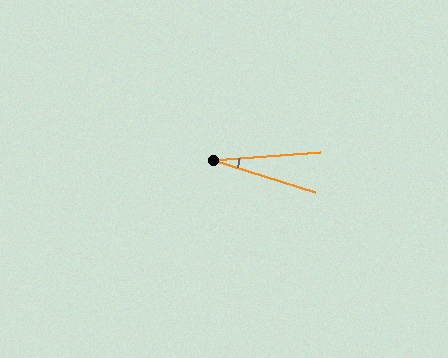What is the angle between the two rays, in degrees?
Approximately 22 degrees.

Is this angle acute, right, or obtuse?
It is acute.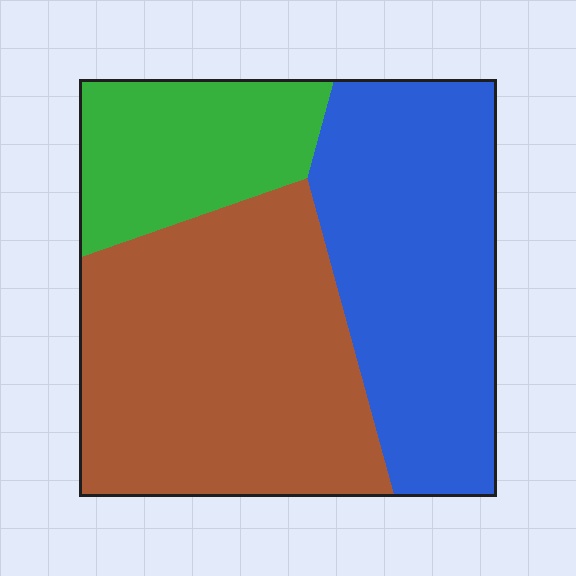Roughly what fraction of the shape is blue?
Blue covers around 35% of the shape.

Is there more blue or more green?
Blue.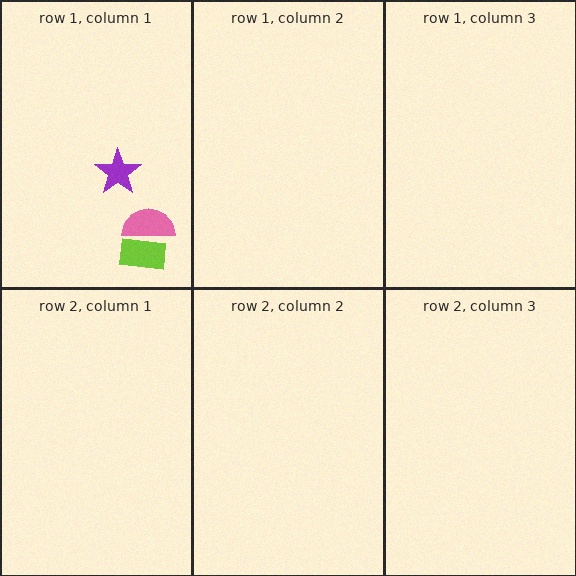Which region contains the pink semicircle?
The row 1, column 1 region.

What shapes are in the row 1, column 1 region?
The pink semicircle, the purple star, the lime rectangle.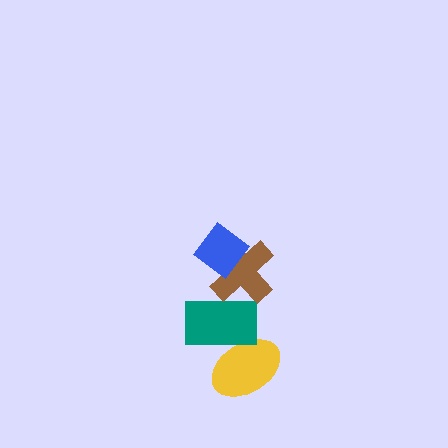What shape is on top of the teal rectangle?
The brown cross is on top of the teal rectangle.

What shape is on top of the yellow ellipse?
The teal rectangle is on top of the yellow ellipse.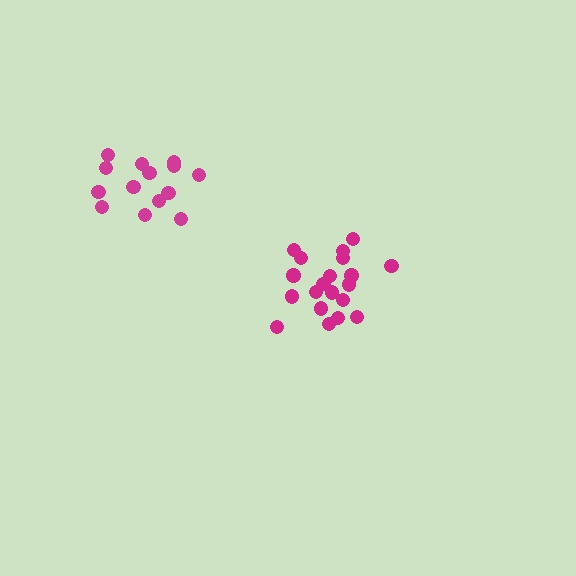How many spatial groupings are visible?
There are 2 spatial groupings.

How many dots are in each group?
Group 1: 20 dots, Group 2: 14 dots (34 total).